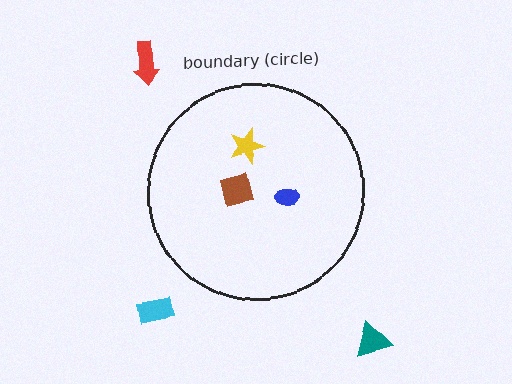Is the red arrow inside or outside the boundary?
Outside.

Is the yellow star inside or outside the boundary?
Inside.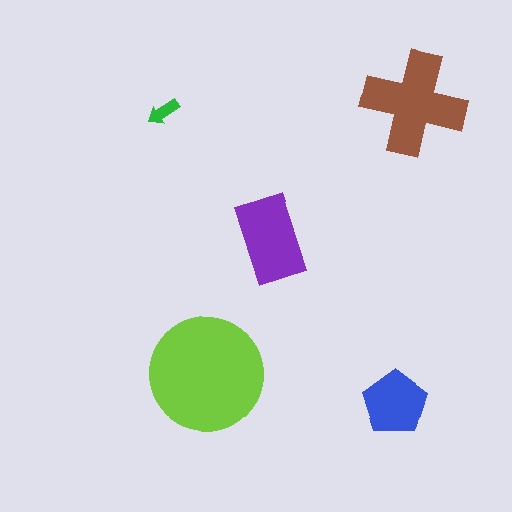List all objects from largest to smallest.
The lime circle, the brown cross, the purple rectangle, the blue pentagon, the green arrow.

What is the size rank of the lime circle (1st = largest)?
1st.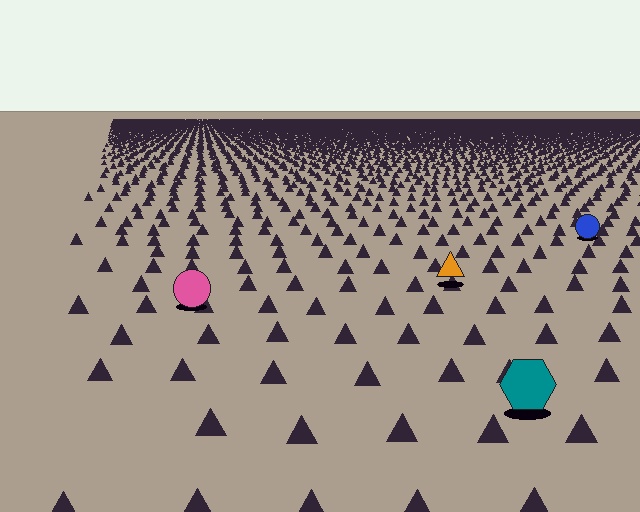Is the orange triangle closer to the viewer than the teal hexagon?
No. The teal hexagon is closer — you can tell from the texture gradient: the ground texture is coarser near it.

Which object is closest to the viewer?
The teal hexagon is closest. The texture marks near it are larger and more spread out.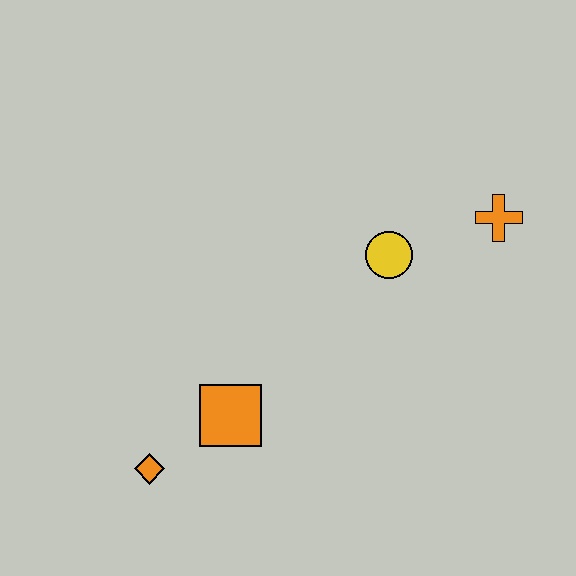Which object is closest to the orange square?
The orange diamond is closest to the orange square.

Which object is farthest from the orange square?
The orange cross is farthest from the orange square.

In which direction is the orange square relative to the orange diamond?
The orange square is to the right of the orange diamond.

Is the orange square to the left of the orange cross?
Yes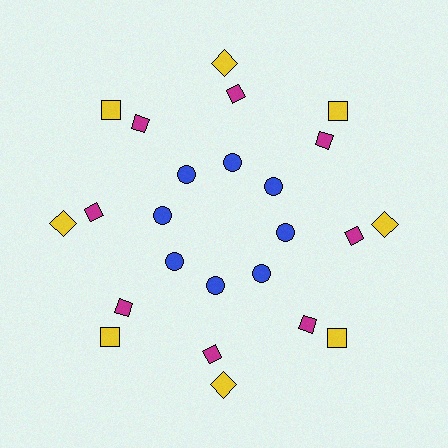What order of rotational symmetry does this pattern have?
This pattern has 8-fold rotational symmetry.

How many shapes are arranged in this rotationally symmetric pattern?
There are 24 shapes, arranged in 8 groups of 3.